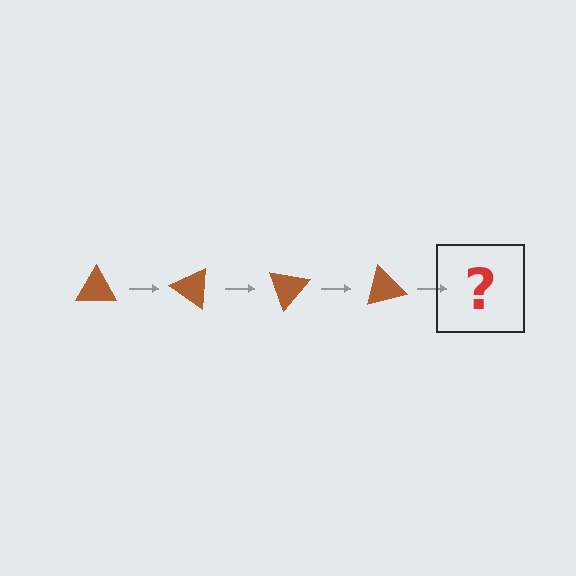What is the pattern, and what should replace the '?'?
The pattern is that the triangle rotates 35 degrees each step. The '?' should be a brown triangle rotated 140 degrees.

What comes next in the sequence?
The next element should be a brown triangle rotated 140 degrees.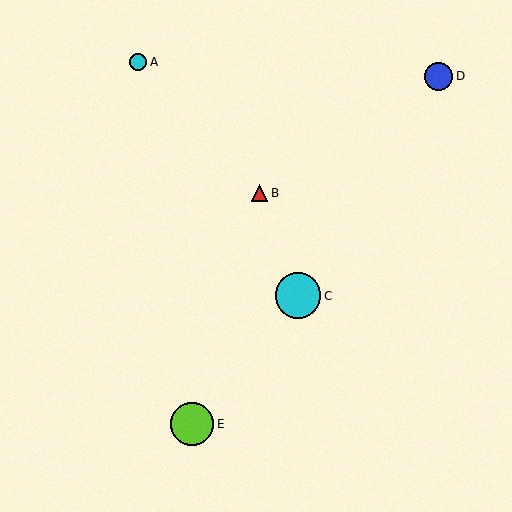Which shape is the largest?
The cyan circle (labeled C) is the largest.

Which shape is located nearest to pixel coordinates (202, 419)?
The lime circle (labeled E) at (192, 424) is nearest to that location.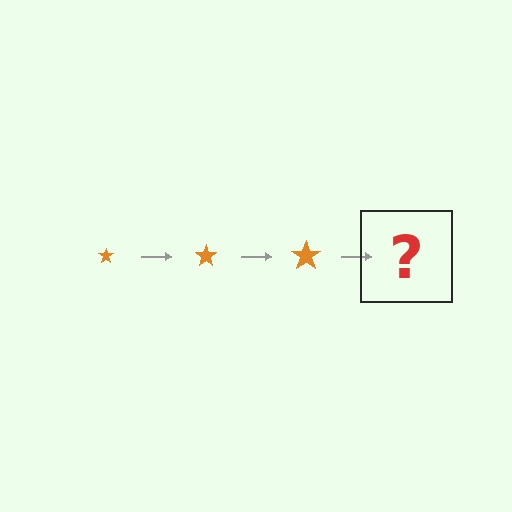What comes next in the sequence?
The next element should be an orange star, larger than the previous one.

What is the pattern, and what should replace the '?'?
The pattern is that the star gets progressively larger each step. The '?' should be an orange star, larger than the previous one.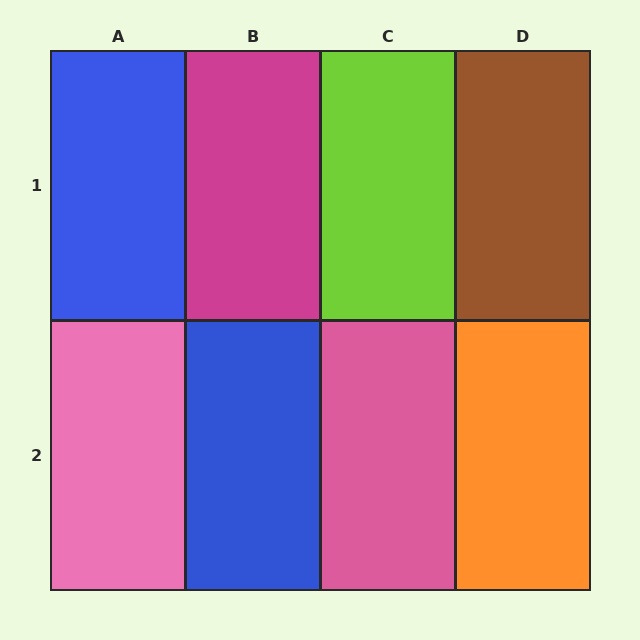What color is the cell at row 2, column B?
Blue.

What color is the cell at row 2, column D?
Orange.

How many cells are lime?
1 cell is lime.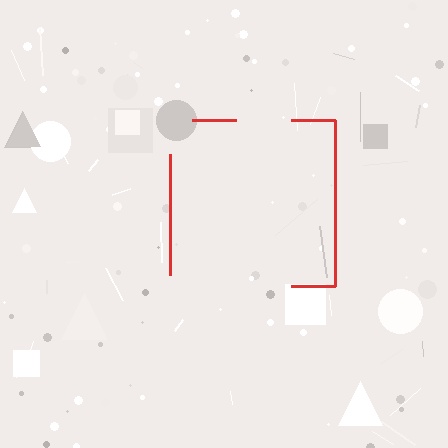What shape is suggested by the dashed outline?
The dashed outline suggests a square.